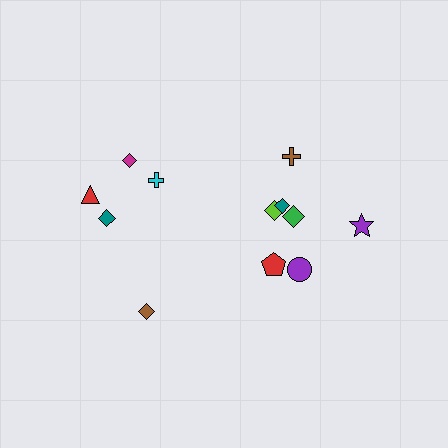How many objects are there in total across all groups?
There are 12 objects.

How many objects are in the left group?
There are 5 objects.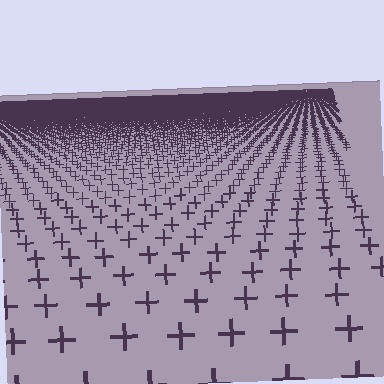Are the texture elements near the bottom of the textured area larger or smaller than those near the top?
Larger. Near the bottom, elements are closer to the viewer and appear at a bigger on-screen size.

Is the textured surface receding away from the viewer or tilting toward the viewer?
The surface is receding away from the viewer. Texture elements get smaller and denser toward the top.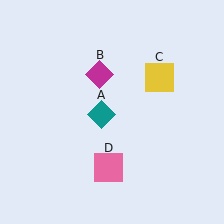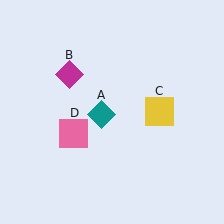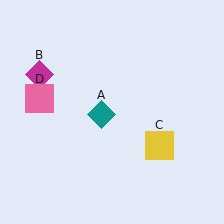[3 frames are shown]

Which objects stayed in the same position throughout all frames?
Teal diamond (object A) remained stationary.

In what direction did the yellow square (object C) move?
The yellow square (object C) moved down.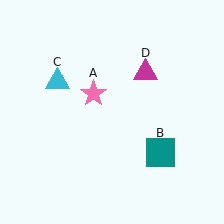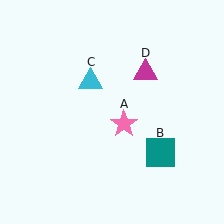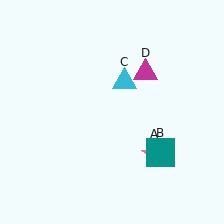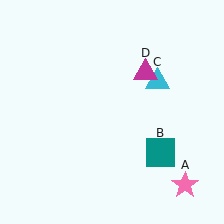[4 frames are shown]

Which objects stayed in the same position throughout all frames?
Teal square (object B) and magenta triangle (object D) remained stationary.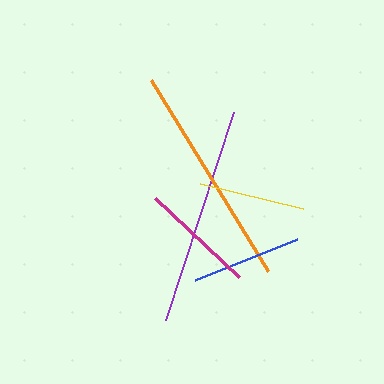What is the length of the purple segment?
The purple segment is approximately 218 pixels long.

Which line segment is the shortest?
The yellow line is the shortest at approximately 106 pixels.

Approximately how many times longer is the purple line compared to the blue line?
The purple line is approximately 2.0 times the length of the blue line.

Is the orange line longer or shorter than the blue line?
The orange line is longer than the blue line.